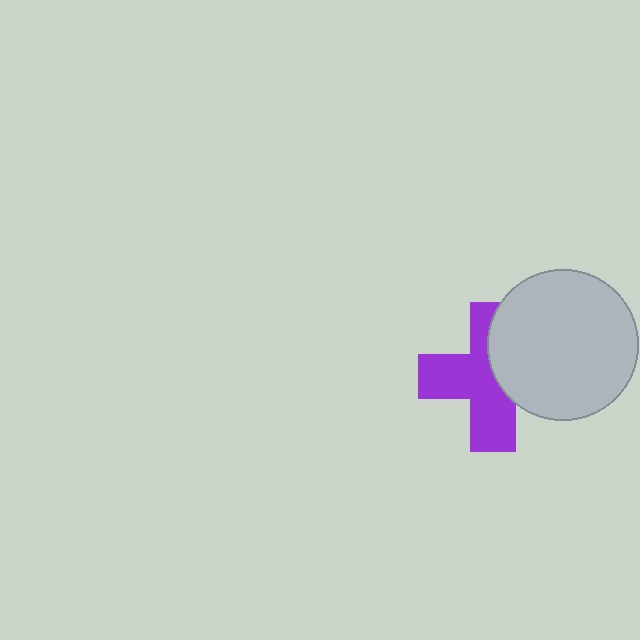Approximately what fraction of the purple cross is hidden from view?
Roughly 39% of the purple cross is hidden behind the light gray circle.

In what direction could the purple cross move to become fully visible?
The purple cross could move left. That would shift it out from behind the light gray circle entirely.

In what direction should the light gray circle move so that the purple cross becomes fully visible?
The light gray circle should move right. That is the shortest direction to clear the overlap and leave the purple cross fully visible.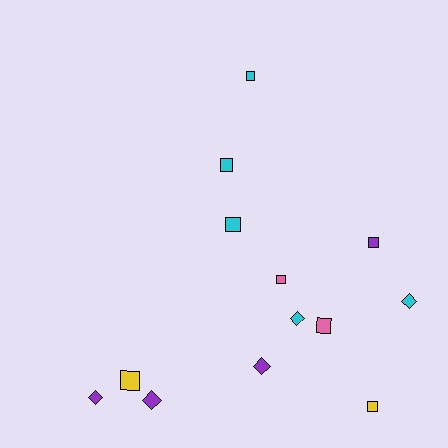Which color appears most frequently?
Cyan, with 5 objects.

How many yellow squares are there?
There are 2 yellow squares.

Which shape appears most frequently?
Square, with 8 objects.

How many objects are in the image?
There are 13 objects.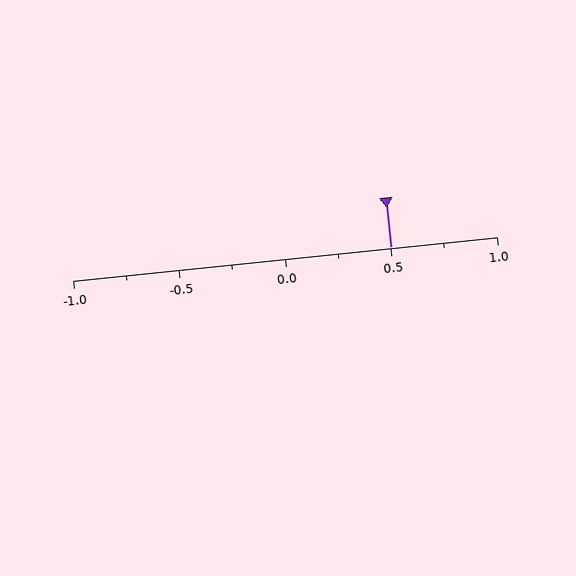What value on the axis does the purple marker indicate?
The marker indicates approximately 0.5.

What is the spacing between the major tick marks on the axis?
The major ticks are spaced 0.5 apart.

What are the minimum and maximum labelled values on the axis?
The axis runs from -1.0 to 1.0.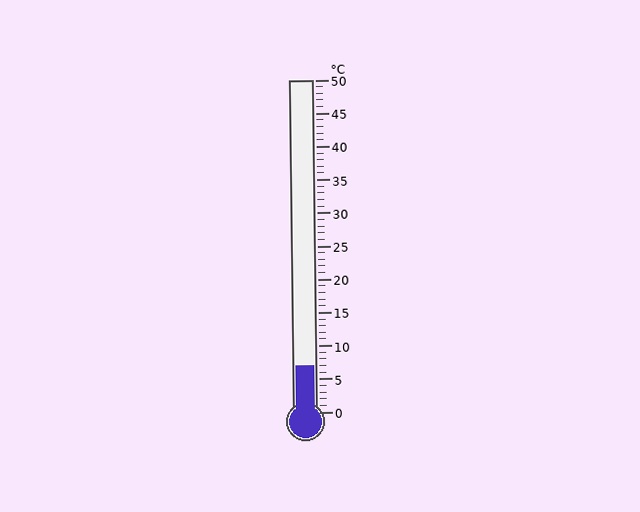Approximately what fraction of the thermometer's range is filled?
The thermometer is filled to approximately 15% of its range.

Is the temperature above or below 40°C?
The temperature is below 40°C.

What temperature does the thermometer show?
The thermometer shows approximately 7°C.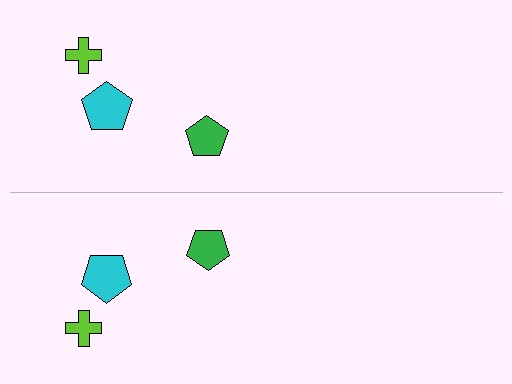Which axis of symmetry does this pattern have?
The pattern has a horizontal axis of symmetry running through the center of the image.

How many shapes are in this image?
There are 6 shapes in this image.